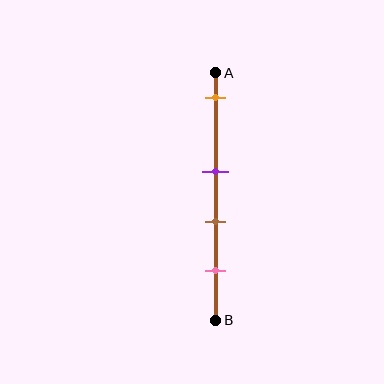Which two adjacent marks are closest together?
The purple and brown marks are the closest adjacent pair.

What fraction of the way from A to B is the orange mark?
The orange mark is approximately 10% (0.1) of the way from A to B.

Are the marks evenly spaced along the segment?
No, the marks are not evenly spaced.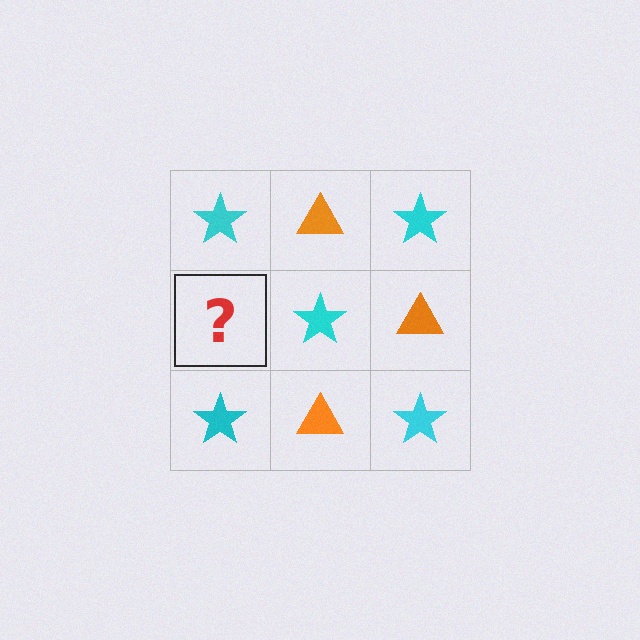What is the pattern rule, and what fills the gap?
The rule is that it alternates cyan star and orange triangle in a checkerboard pattern. The gap should be filled with an orange triangle.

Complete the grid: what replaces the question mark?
The question mark should be replaced with an orange triangle.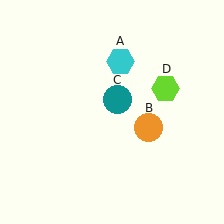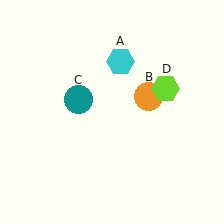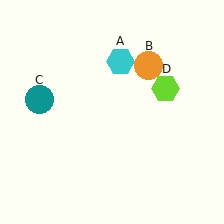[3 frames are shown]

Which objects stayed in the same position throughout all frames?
Cyan hexagon (object A) and lime hexagon (object D) remained stationary.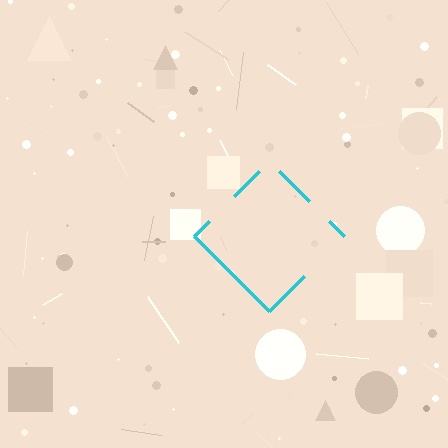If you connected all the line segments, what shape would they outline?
They would outline a diamond.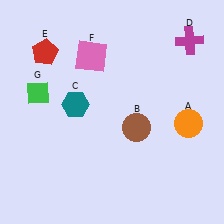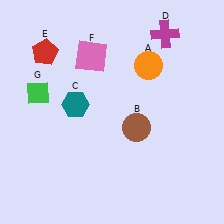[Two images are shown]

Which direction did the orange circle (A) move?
The orange circle (A) moved up.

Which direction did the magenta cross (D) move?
The magenta cross (D) moved left.